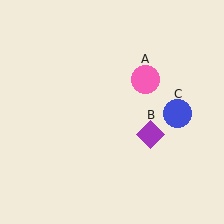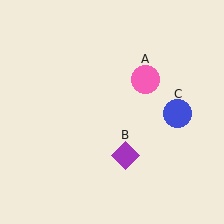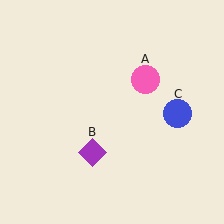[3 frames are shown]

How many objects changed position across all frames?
1 object changed position: purple diamond (object B).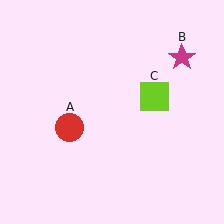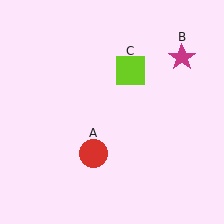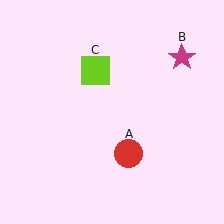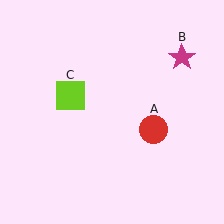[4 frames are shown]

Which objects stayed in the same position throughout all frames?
Magenta star (object B) remained stationary.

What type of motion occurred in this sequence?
The red circle (object A), lime square (object C) rotated counterclockwise around the center of the scene.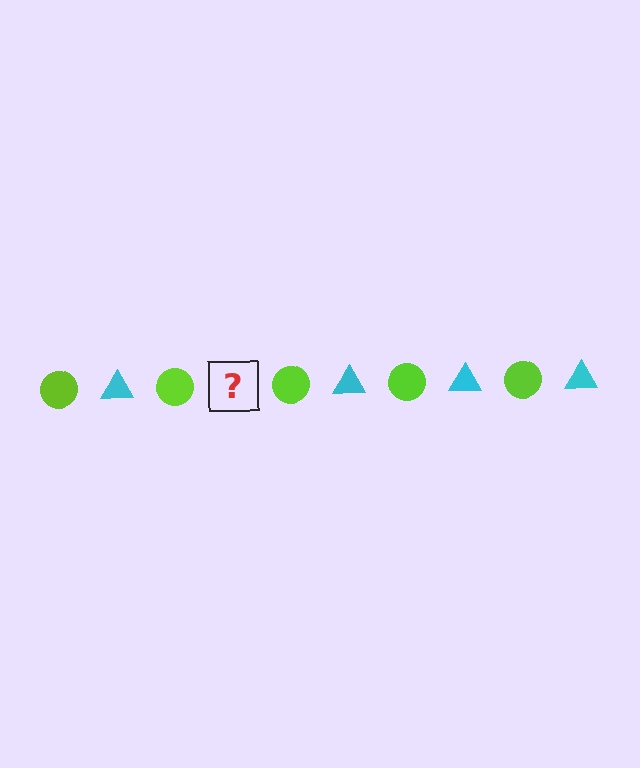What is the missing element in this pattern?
The missing element is a cyan triangle.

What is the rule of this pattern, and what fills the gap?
The rule is that the pattern alternates between lime circle and cyan triangle. The gap should be filled with a cyan triangle.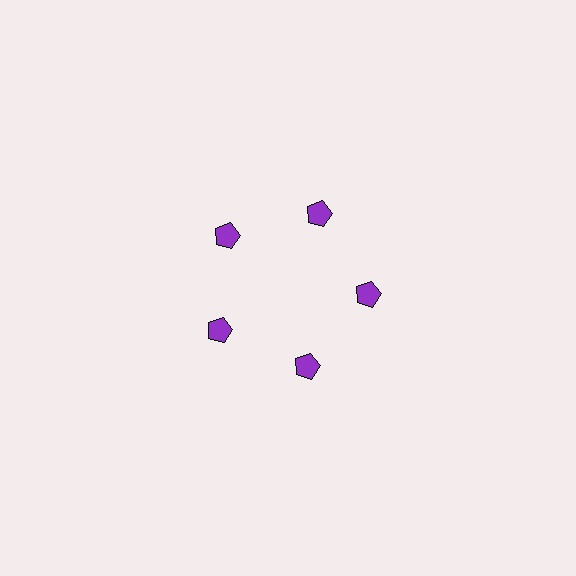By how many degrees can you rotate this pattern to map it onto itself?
The pattern maps onto itself every 72 degrees of rotation.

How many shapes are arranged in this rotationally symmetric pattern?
There are 5 shapes, arranged in 5 groups of 1.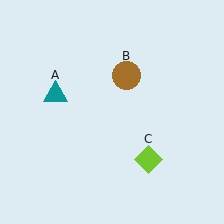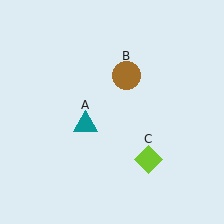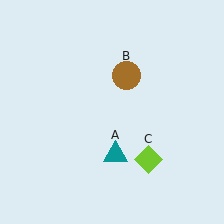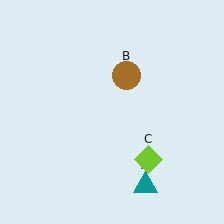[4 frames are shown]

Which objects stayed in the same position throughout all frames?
Brown circle (object B) and lime diamond (object C) remained stationary.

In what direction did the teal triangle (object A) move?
The teal triangle (object A) moved down and to the right.